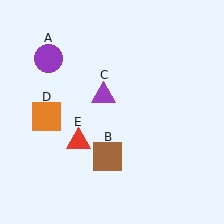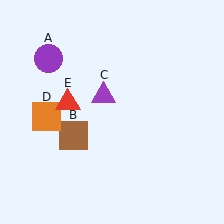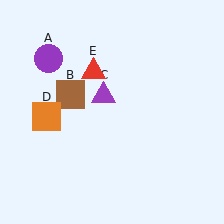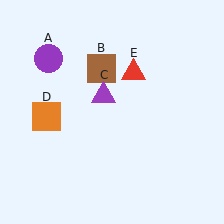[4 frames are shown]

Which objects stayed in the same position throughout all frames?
Purple circle (object A) and purple triangle (object C) and orange square (object D) remained stationary.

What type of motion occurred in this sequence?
The brown square (object B), red triangle (object E) rotated clockwise around the center of the scene.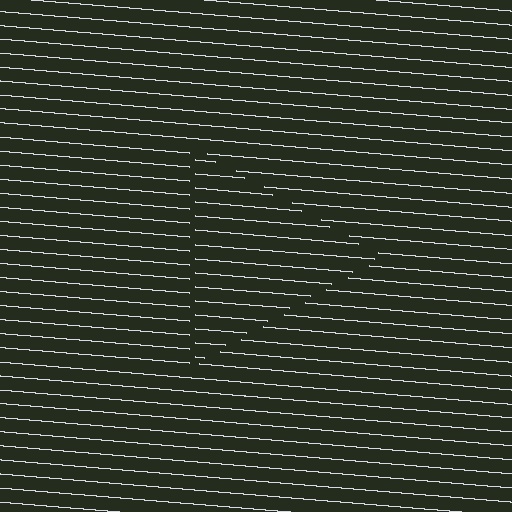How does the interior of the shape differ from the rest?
The interior of the shape contains the same grating, shifted by half a period — the contour is defined by the phase discontinuity where line-ends from the inner and outer gratings abut.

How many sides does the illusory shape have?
3 sides — the line-ends trace a triangle.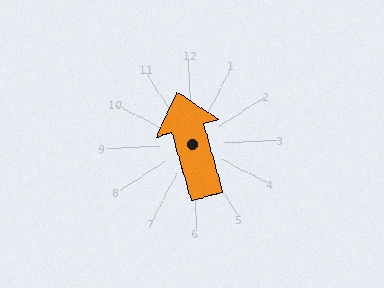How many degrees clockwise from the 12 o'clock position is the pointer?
Approximately 347 degrees.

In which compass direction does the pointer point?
North.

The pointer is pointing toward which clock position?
Roughly 12 o'clock.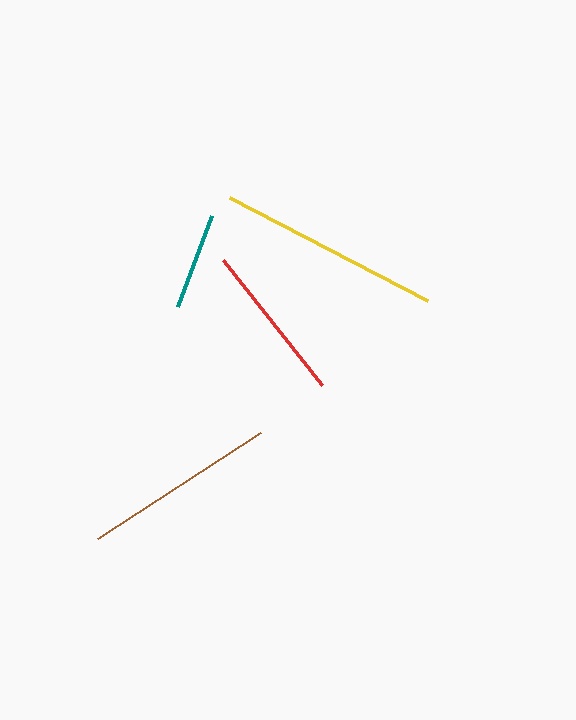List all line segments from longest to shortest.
From longest to shortest: yellow, brown, red, teal.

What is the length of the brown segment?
The brown segment is approximately 194 pixels long.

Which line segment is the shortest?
The teal line is the shortest at approximately 97 pixels.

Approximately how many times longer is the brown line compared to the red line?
The brown line is approximately 1.2 times the length of the red line.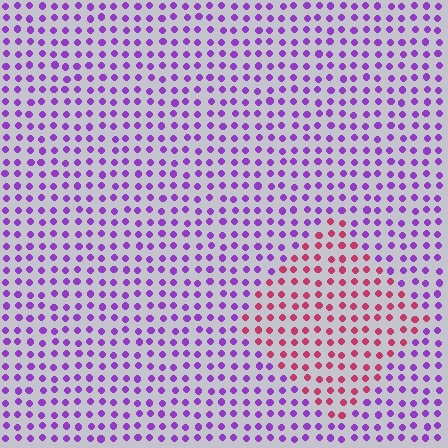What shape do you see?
I see a diamond.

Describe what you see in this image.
The image is filled with small purple elements in a uniform arrangement. A diamond-shaped region is visible where the elements are tinted to a slightly different hue, forming a subtle color boundary.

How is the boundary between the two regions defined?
The boundary is defined purely by a slight shift in hue (about 61 degrees). Spacing, size, and orientation are identical on both sides.